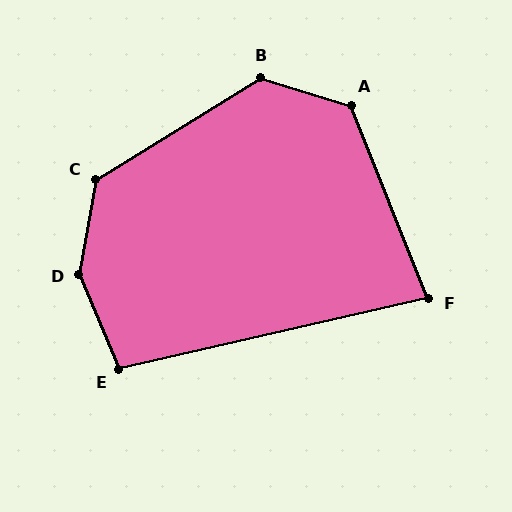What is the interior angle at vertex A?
Approximately 129 degrees (obtuse).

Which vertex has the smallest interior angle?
F, at approximately 81 degrees.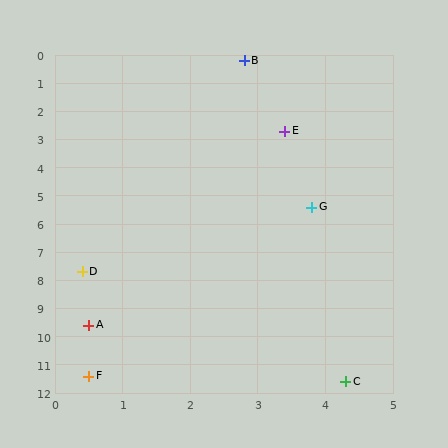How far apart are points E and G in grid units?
Points E and G are about 2.7 grid units apart.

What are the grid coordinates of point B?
Point B is at approximately (2.8, 0.2).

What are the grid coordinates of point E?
Point E is at approximately (3.4, 2.7).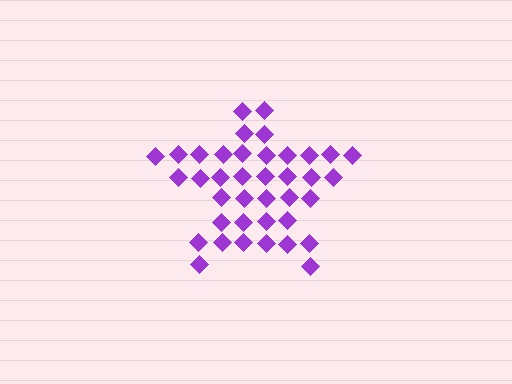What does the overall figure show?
The overall figure shows a star.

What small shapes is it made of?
It is made of small diamonds.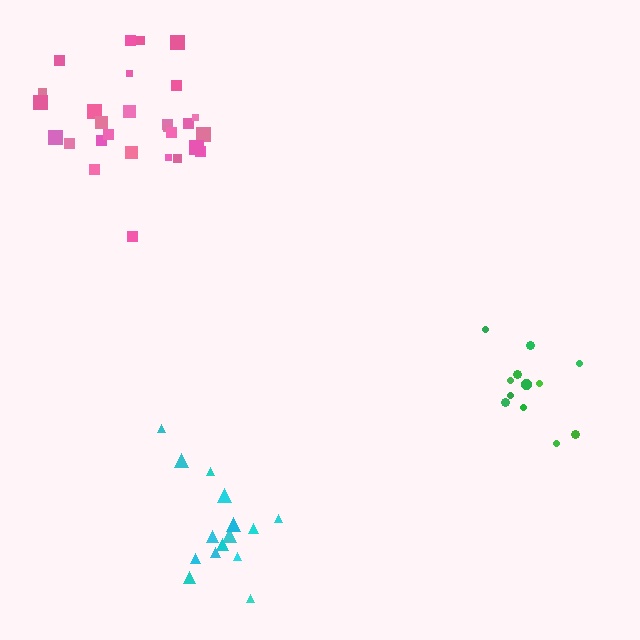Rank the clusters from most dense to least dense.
pink, cyan, green.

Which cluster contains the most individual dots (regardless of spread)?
Pink (28).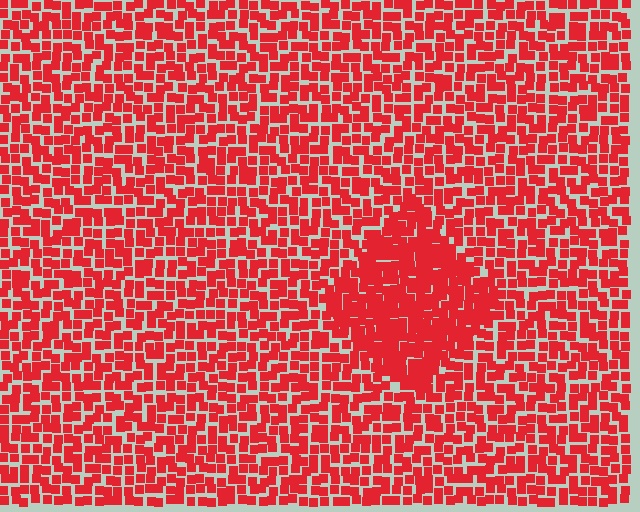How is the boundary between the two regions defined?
The boundary is defined by a change in element density (approximately 1.6x ratio). All elements are the same color, size, and shape.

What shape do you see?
I see a diamond.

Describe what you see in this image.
The image contains small red elements arranged at two different densities. A diamond-shaped region is visible where the elements are more densely packed than the surrounding area.